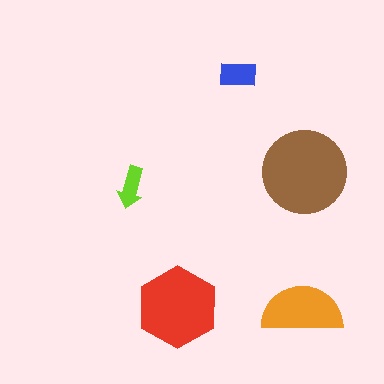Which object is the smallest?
The lime arrow.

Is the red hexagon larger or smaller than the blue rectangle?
Larger.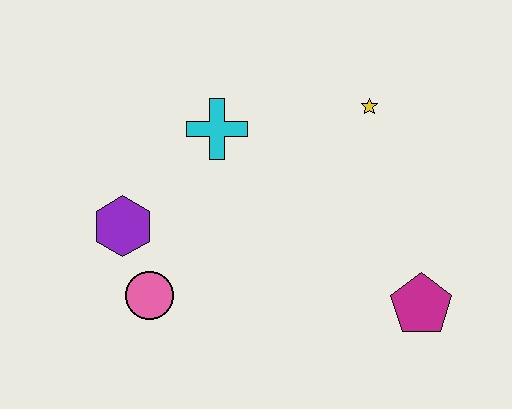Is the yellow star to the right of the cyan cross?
Yes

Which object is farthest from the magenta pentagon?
The purple hexagon is farthest from the magenta pentagon.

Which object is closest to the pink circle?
The purple hexagon is closest to the pink circle.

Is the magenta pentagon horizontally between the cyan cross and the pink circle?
No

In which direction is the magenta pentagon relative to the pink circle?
The magenta pentagon is to the right of the pink circle.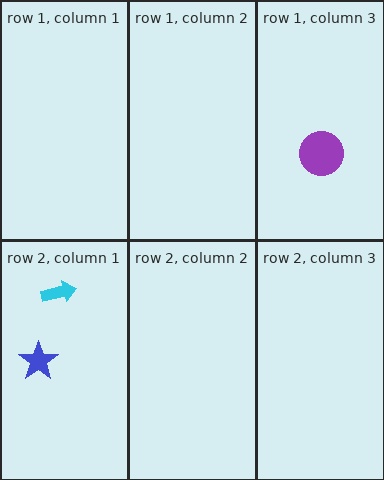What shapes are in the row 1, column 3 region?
The purple circle.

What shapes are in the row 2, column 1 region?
The cyan arrow, the blue star.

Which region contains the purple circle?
The row 1, column 3 region.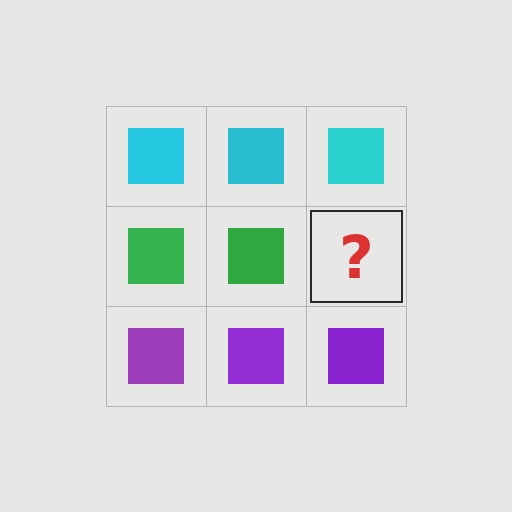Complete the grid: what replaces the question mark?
The question mark should be replaced with a green square.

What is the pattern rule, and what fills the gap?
The rule is that each row has a consistent color. The gap should be filled with a green square.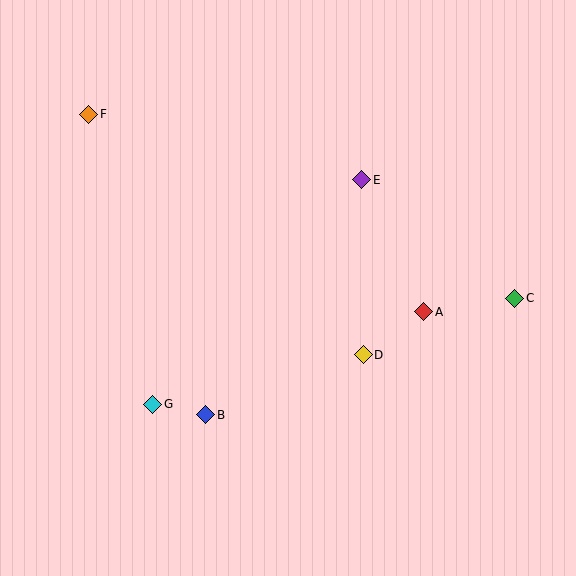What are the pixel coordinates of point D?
Point D is at (363, 355).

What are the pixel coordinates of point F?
Point F is at (89, 114).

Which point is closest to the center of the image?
Point D at (363, 355) is closest to the center.